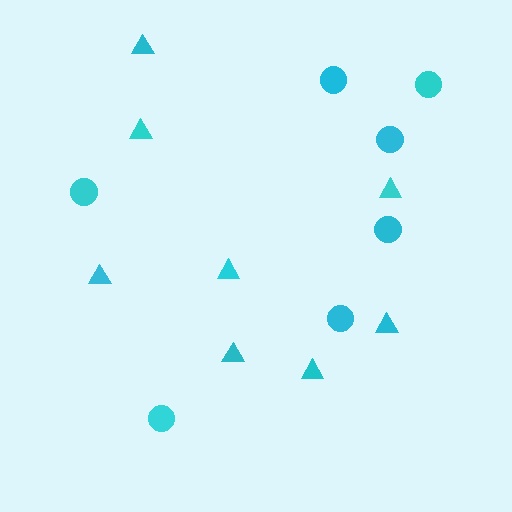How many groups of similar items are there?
There are 2 groups: one group of triangles (8) and one group of circles (7).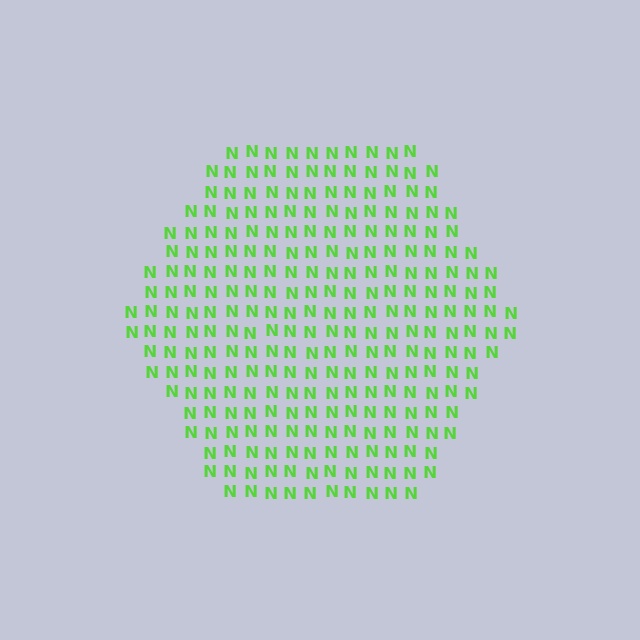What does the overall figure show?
The overall figure shows a hexagon.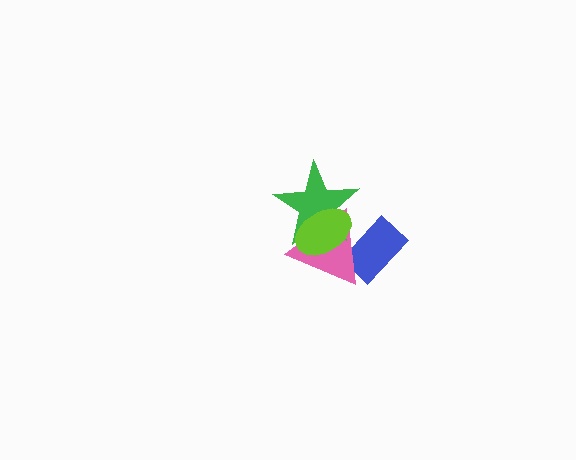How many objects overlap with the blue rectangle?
2 objects overlap with the blue rectangle.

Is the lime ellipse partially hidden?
No, no other shape covers it.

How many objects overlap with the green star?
2 objects overlap with the green star.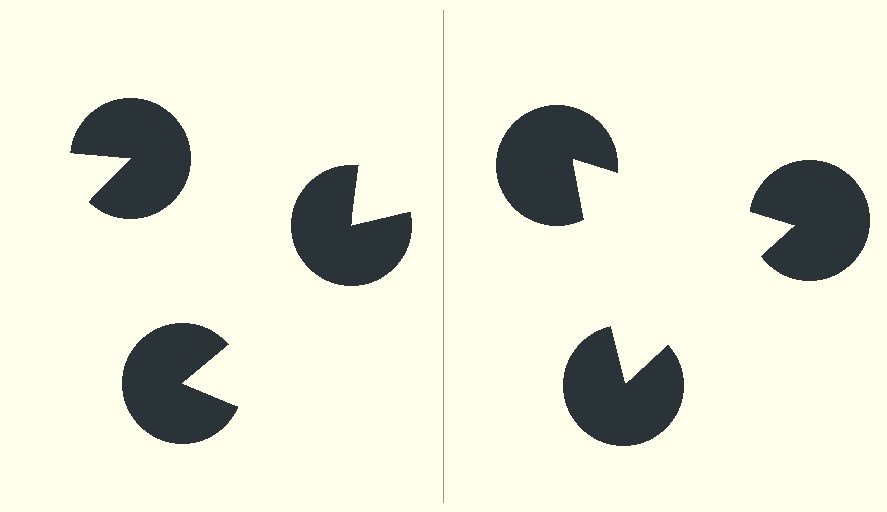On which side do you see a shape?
An illusory triangle appears on the right side. On the left side the wedge cuts are rotated, so no coherent shape forms.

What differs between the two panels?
The pac-man discs are positioned identically on both sides; only the wedge orientations differ. On the right they align to a triangle; on the left they are misaligned.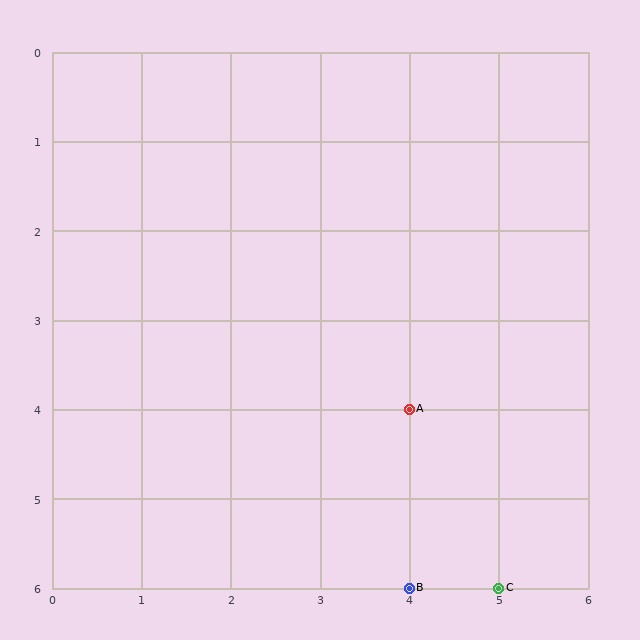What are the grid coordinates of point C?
Point C is at grid coordinates (5, 6).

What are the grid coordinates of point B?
Point B is at grid coordinates (4, 6).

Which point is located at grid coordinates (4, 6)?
Point B is at (4, 6).